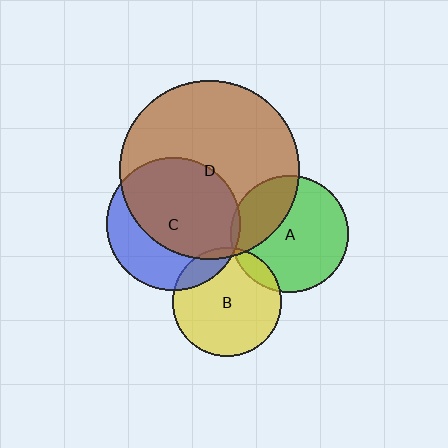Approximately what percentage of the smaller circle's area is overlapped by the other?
Approximately 15%.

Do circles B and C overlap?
Yes.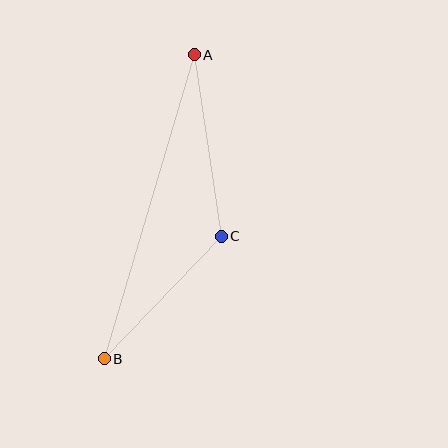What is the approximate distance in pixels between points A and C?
The distance between A and C is approximately 184 pixels.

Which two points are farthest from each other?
Points A and B are farthest from each other.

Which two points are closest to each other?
Points B and C are closest to each other.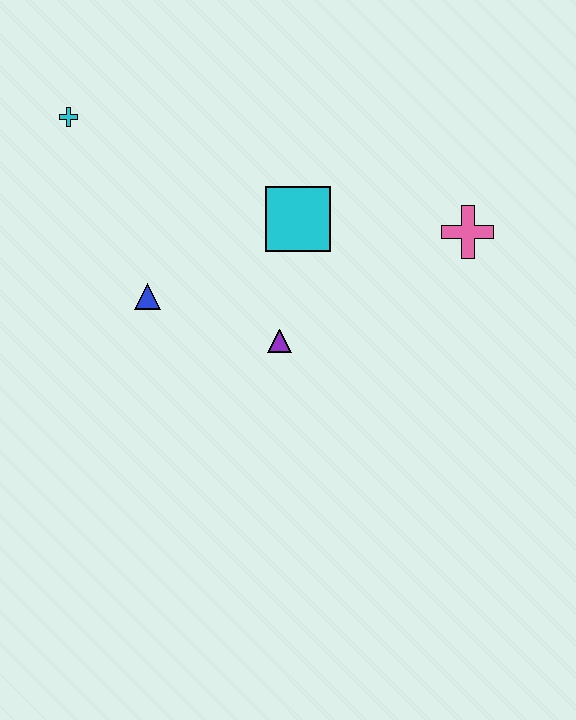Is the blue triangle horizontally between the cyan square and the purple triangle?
No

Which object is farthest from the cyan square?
The cyan cross is farthest from the cyan square.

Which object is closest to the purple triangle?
The cyan square is closest to the purple triangle.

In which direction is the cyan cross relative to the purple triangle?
The cyan cross is above the purple triangle.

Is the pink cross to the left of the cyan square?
No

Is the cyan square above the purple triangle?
Yes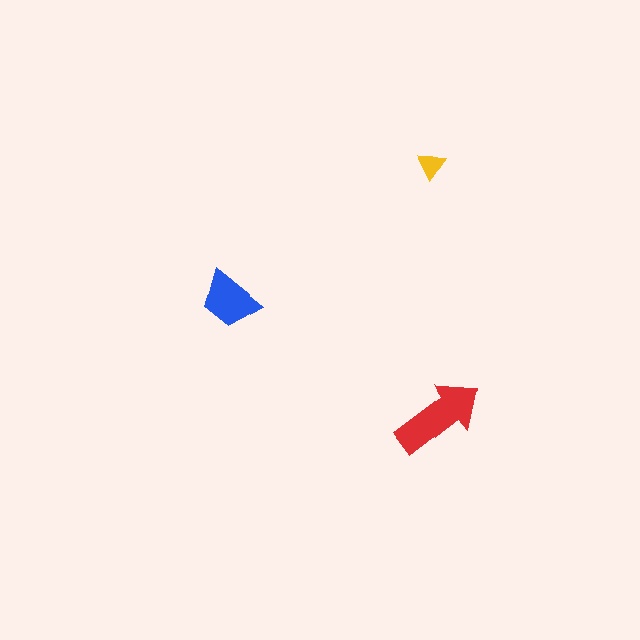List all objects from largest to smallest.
The red arrow, the blue trapezoid, the yellow triangle.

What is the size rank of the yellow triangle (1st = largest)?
3rd.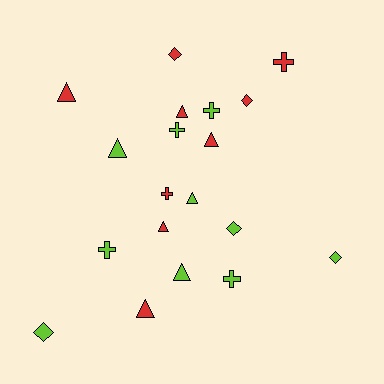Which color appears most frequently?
Lime, with 10 objects.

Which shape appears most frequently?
Triangle, with 8 objects.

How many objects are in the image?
There are 19 objects.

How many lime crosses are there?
There are 4 lime crosses.